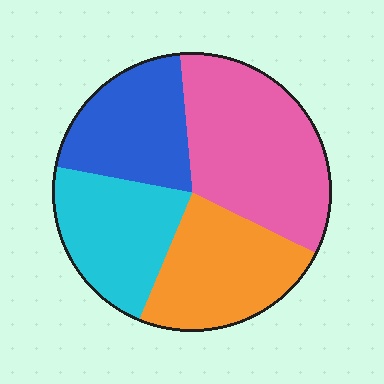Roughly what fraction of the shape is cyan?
Cyan covers around 20% of the shape.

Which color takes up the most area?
Pink, at roughly 35%.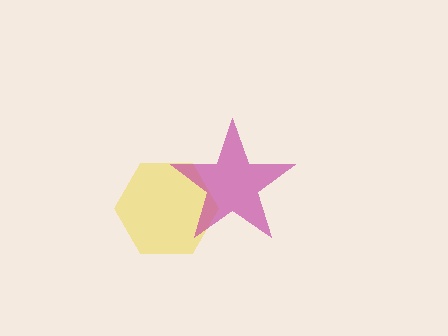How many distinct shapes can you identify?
There are 2 distinct shapes: a yellow hexagon, a magenta star.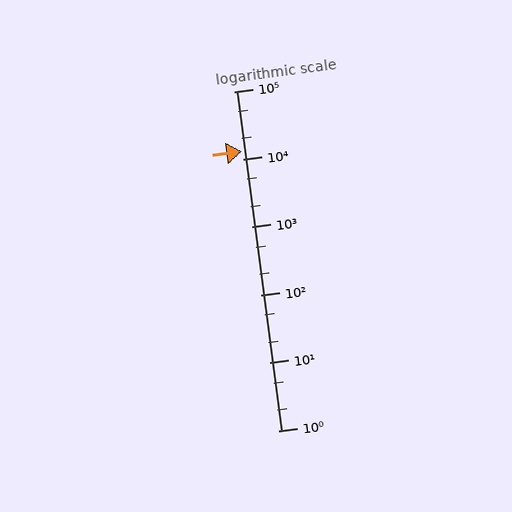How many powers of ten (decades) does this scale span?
The scale spans 5 decades, from 1 to 100000.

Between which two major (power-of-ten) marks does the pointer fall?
The pointer is between 10000 and 100000.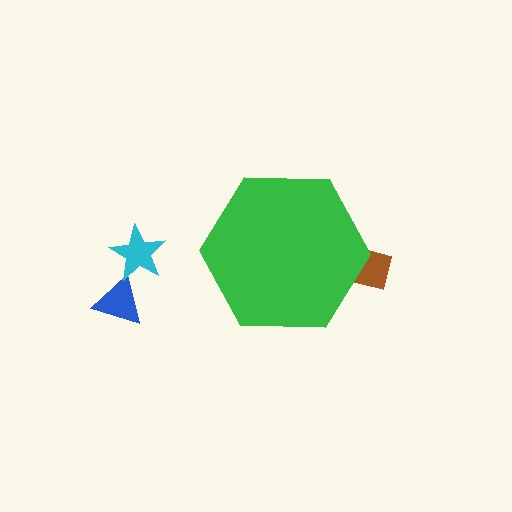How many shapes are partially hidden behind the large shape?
1 shape is partially hidden.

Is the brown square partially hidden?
Yes, the brown square is partially hidden behind the green hexagon.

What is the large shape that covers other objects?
A green hexagon.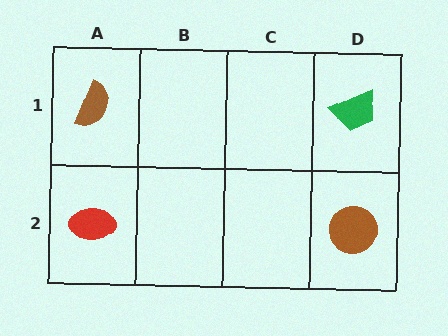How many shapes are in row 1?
2 shapes.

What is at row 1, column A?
A brown semicircle.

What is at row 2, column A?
A red ellipse.